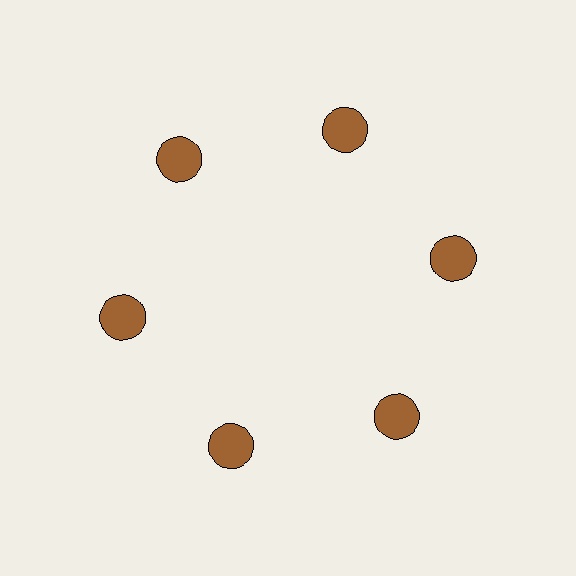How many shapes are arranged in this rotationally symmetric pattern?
There are 6 shapes, arranged in 6 groups of 1.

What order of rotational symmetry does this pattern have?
This pattern has 6-fold rotational symmetry.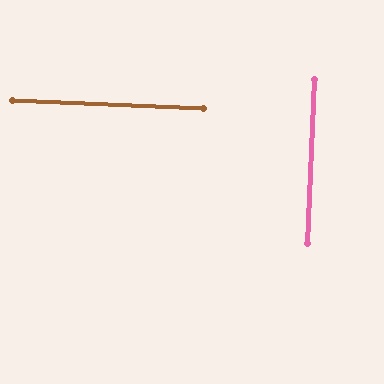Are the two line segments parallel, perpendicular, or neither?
Perpendicular — they meet at approximately 90°.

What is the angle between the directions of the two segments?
Approximately 90 degrees.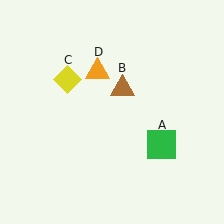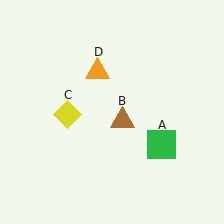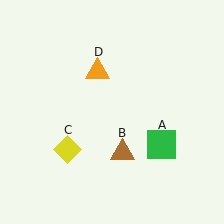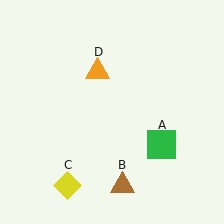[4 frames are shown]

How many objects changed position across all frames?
2 objects changed position: brown triangle (object B), yellow diamond (object C).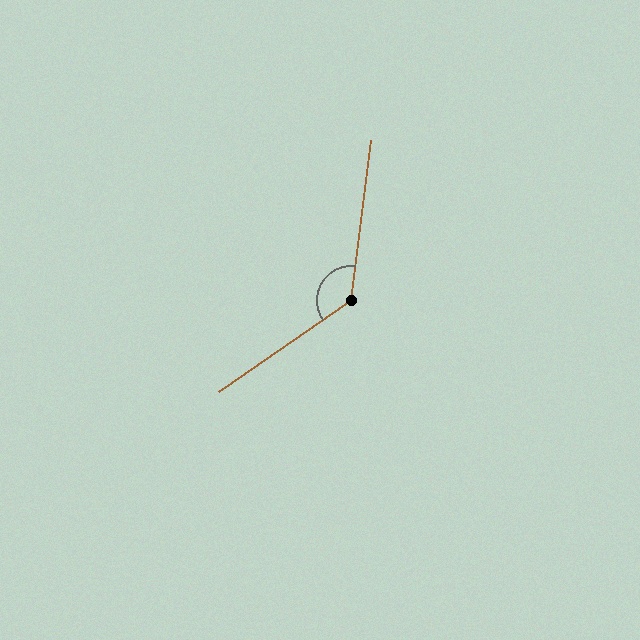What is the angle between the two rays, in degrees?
Approximately 132 degrees.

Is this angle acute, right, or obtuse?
It is obtuse.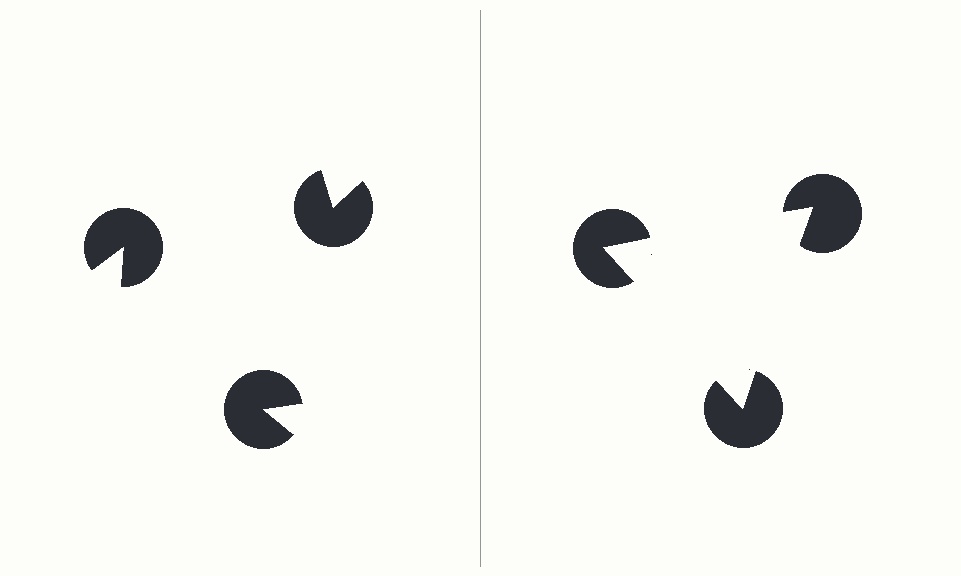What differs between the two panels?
The pac-man discs are positioned identically on both sides; only the wedge orientations differ. On the right they align to a triangle; on the left they are misaligned.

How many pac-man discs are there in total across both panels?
6 — 3 on each side.